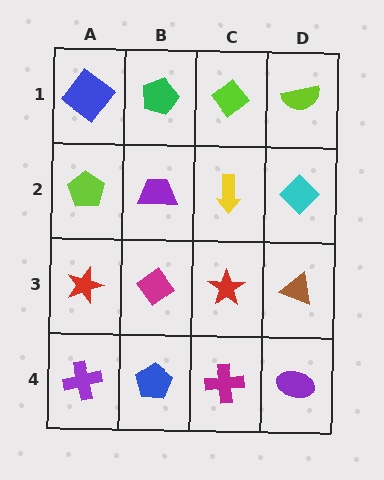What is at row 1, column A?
A blue diamond.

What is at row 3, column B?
A magenta diamond.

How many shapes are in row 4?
4 shapes.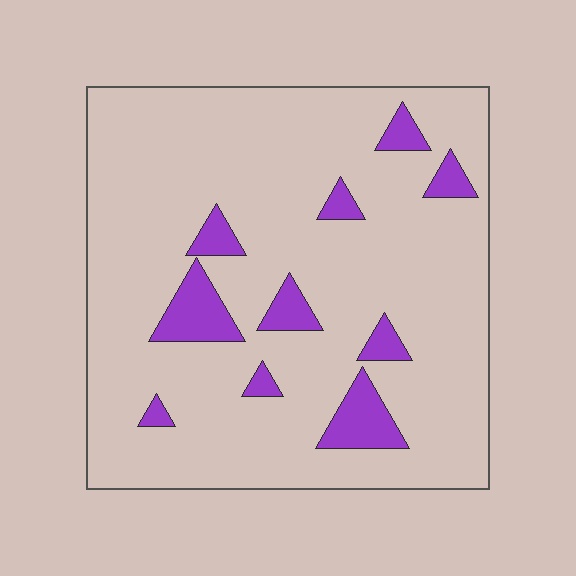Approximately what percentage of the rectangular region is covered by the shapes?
Approximately 10%.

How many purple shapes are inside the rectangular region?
10.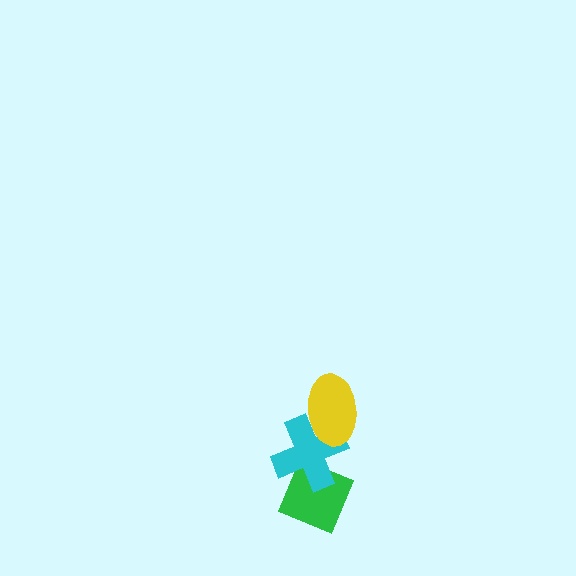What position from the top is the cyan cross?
The cyan cross is 2nd from the top.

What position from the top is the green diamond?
The green diamond is 3rd from the top.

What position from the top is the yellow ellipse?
The yellow ellipse is 1st from the top.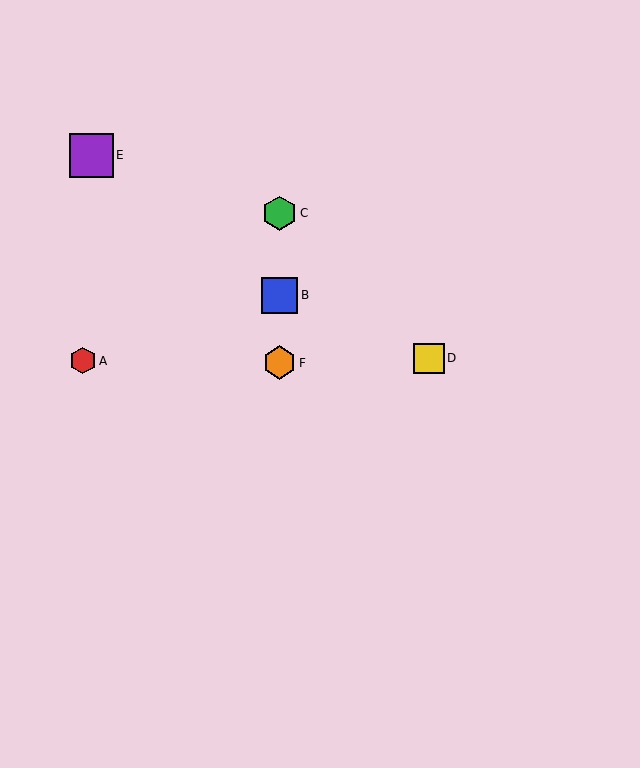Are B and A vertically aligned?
No, B is at x≈279 and A is at x≈83.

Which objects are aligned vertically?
Objects B, C, F are aligned vertically.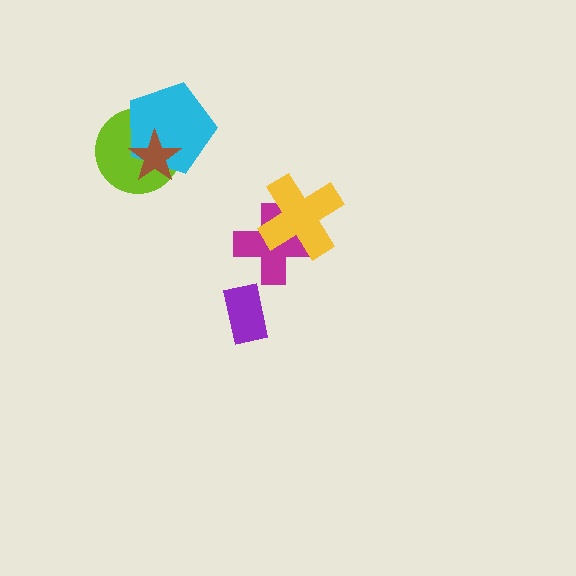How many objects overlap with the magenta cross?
1 object overlaps with the magenta cross.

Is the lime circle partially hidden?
Yes, it is partially covered by another shape.